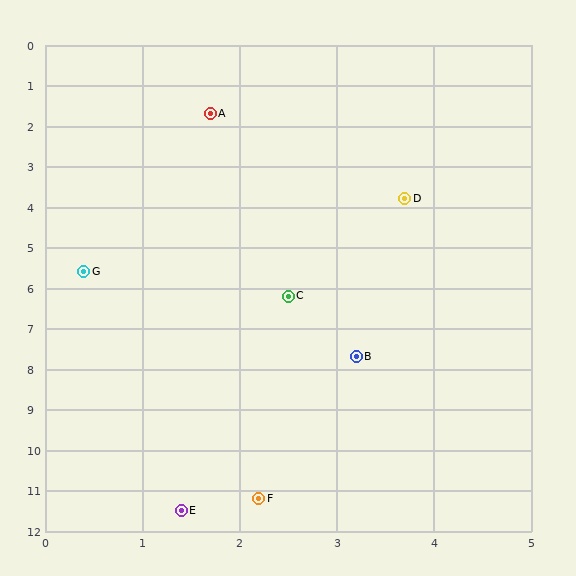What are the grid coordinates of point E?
Point E is at approximately (1.4, 11.5).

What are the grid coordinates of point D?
Point D is at approximately (3.7, 3.8).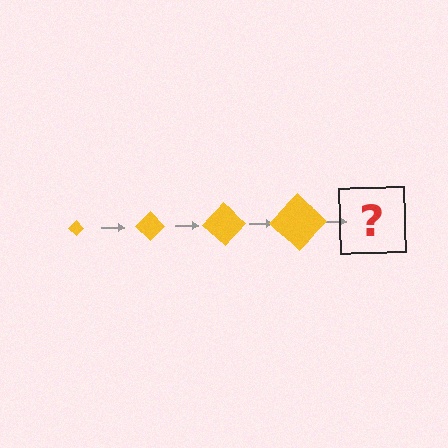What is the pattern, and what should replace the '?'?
The pattern is that the diamond gets progressively larger each step. The '?' should be a yellow diamond, larger than the previous one.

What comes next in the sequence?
The next element should be a yellow diamond, larger than the previous one.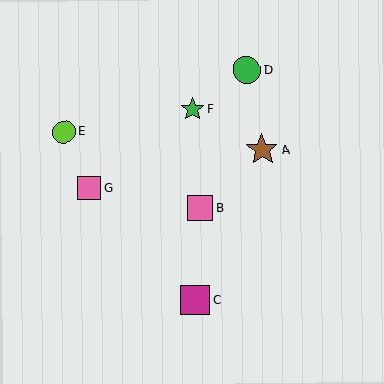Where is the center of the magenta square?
The center of the magenta square is at (196, 300).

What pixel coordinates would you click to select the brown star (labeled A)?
Click at (262, 150) to select the brown star A.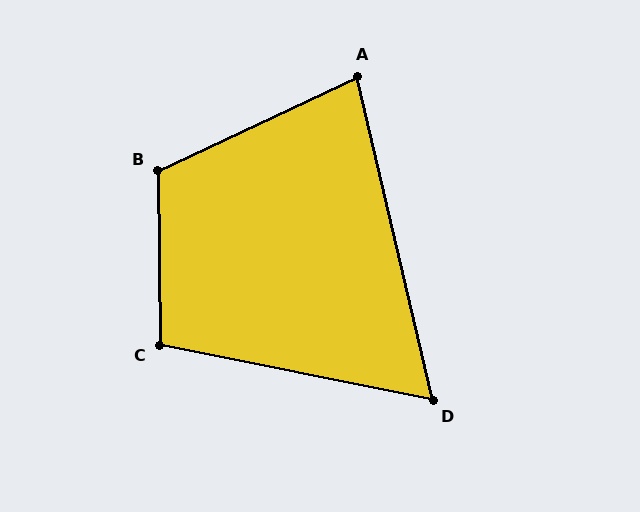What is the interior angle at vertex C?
Approximately 102 degrees (obtuse).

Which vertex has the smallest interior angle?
D, at approximately 65 degrees.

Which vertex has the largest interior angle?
B, at approximately 115 degrees.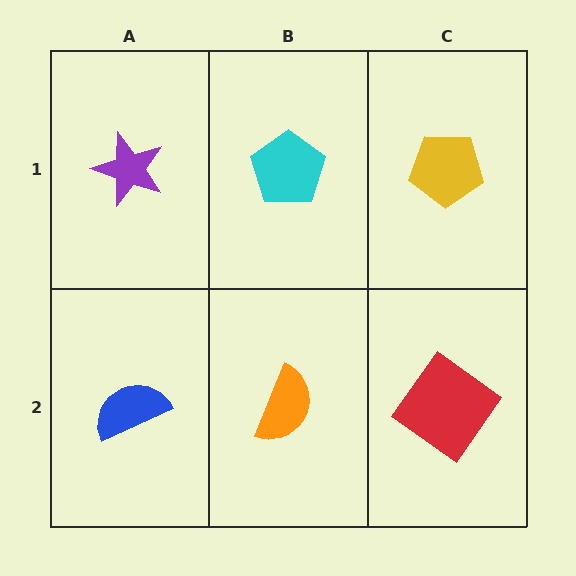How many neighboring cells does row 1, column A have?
2.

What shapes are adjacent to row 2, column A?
A purple star (row 1, column A), an orange semicircle (row 2, column B).